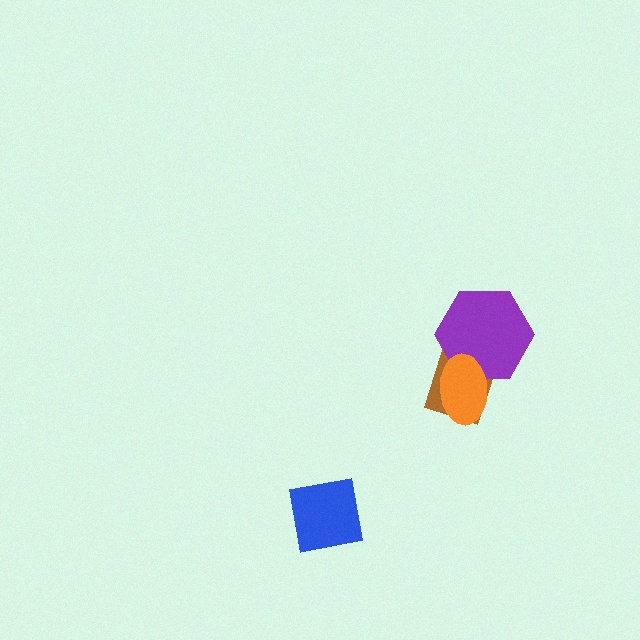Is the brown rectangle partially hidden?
Yes, it is partially covered by another shape.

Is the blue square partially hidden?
No, no other shape covers it.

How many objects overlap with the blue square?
0 objects overlap with the blue square.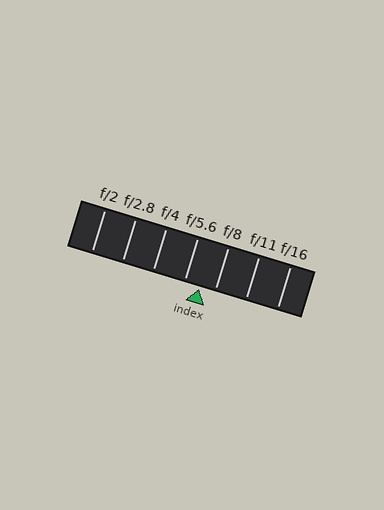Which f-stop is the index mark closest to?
The index mark is closest to f/8.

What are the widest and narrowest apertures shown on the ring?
The widest aperture shown is f/2 and the narrowest is f/16.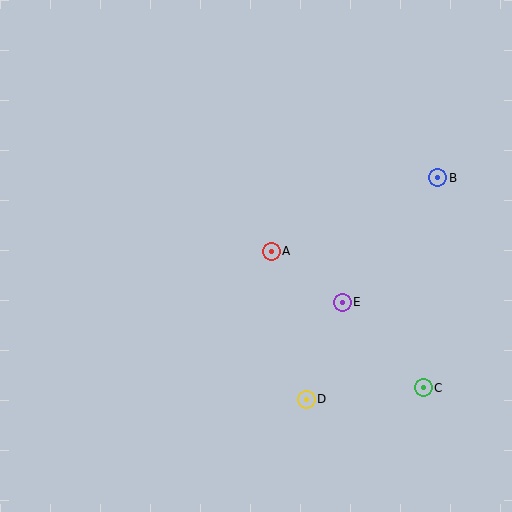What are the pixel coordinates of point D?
Point D is at (306, 399).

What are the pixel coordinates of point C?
Point C is at (423, 388).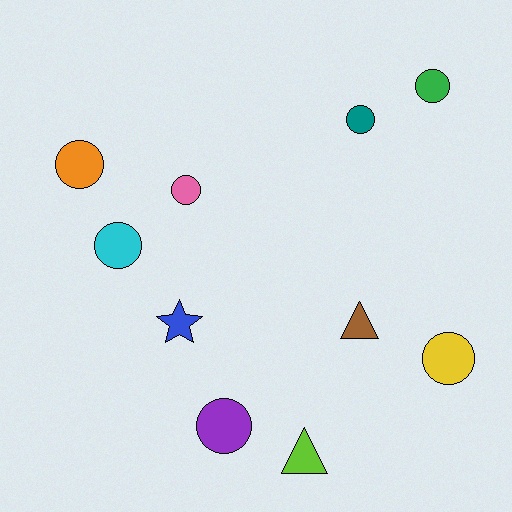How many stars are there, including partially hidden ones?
There is 1 star.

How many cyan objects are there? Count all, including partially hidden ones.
There is 1 cyan object.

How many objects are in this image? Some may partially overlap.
There are 10 objects.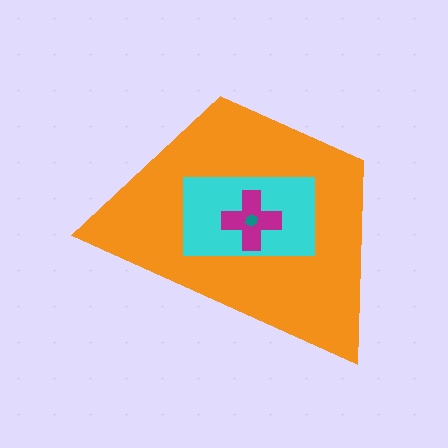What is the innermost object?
The teal hexagon.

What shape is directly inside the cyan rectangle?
The magenta cross.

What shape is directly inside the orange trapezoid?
The cyan rectangle.